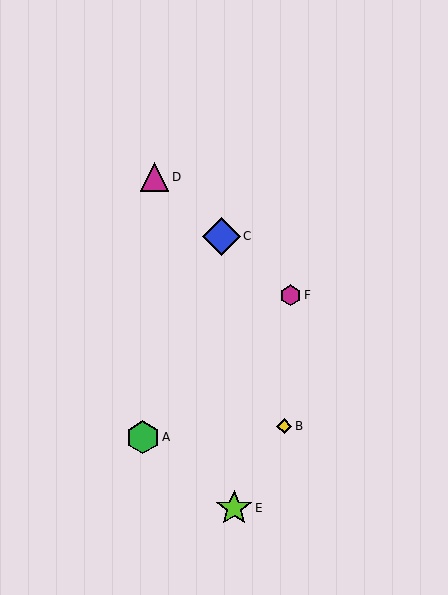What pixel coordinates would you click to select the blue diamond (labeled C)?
Click at (221, 236) to select the blue diamond C.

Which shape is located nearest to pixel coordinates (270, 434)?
The yellow diamond (labeled B) at (284, 426) is nearest to that location.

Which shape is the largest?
The blue diamond (labeled C) is the largest.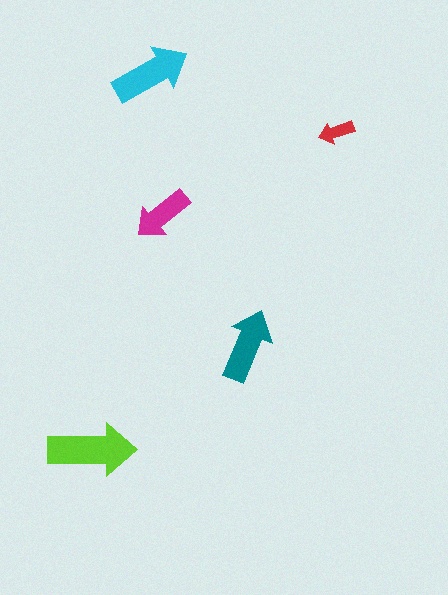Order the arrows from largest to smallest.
the lime one, the cyan one, the teal one, the magenta one, the red one.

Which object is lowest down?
The lime arrow is bottommost.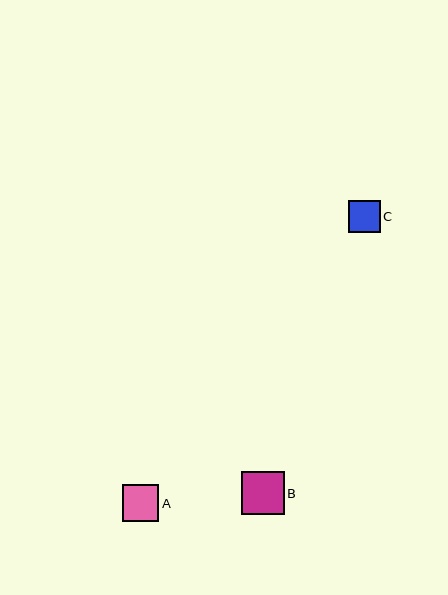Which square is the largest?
Square B is the largest with a size of approximately 43 pixels.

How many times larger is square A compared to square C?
Square A is approximately 1.1 times the size of square C.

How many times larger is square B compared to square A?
Square B is approximately 1.2 times the size of square A.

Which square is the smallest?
Square C is the smallest with a size of approximately 32 pixels.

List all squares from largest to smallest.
From largest to smallest: B, A, C.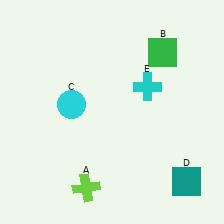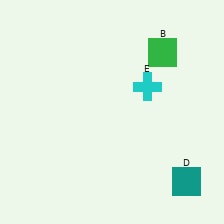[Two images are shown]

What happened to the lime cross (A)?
The lime cross (A) was removed in Image 2. It was in the bottom-left area of Image 1.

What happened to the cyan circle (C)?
The cyan circle (C) was removed in Image 2. It was in the top-left area of Image 1.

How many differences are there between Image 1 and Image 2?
There are 2 differences between the two images.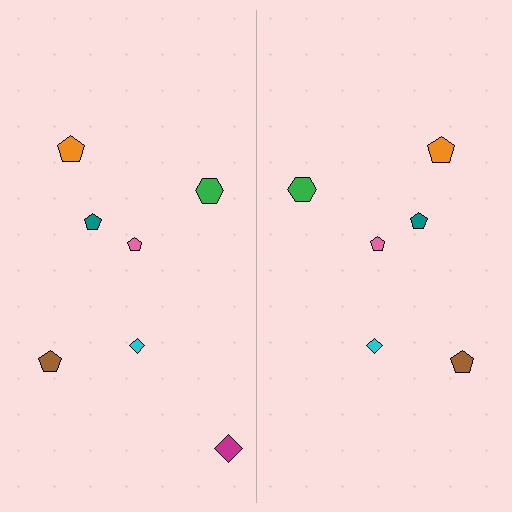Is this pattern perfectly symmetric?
No, the pattern is not perfectly symmetric. A magenta diamond is missing from the right side.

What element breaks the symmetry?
A magenta diamond is missing from the right side.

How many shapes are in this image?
There are 13 shapes in this image.